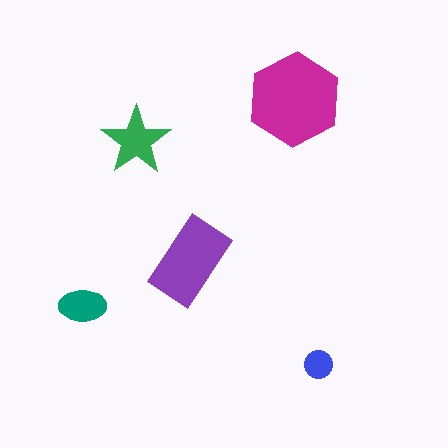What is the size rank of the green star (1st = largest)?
3rd.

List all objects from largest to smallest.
The magenta hexagon, the purple rectangle, the green star, the teal ellipse, the blue circle.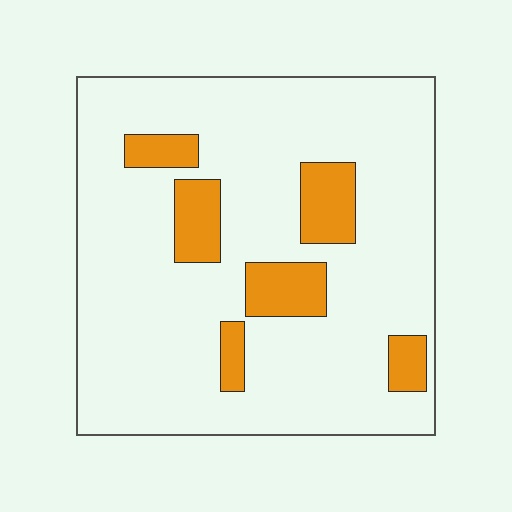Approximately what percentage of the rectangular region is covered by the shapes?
Approximately 15%.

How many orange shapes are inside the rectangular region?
6.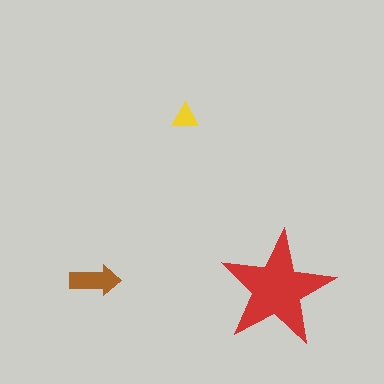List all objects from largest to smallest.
The red star, the brown arrow, the yellow triangle.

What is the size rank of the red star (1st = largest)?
1st.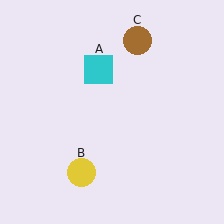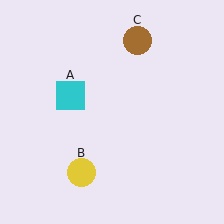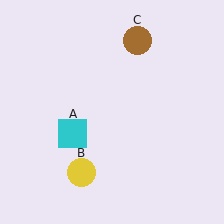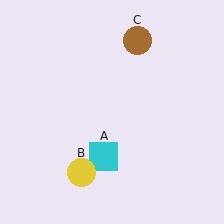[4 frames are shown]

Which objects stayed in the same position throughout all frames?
Yellow circle (object B) and brown circle (object C) remained stationary.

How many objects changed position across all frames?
1 object changed position: cyan square (object A).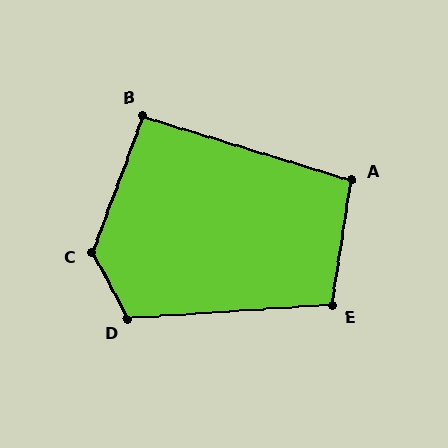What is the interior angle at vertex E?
Approximately 103 degrees (obtuse).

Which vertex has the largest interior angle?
C, at approximately 131 degrees.